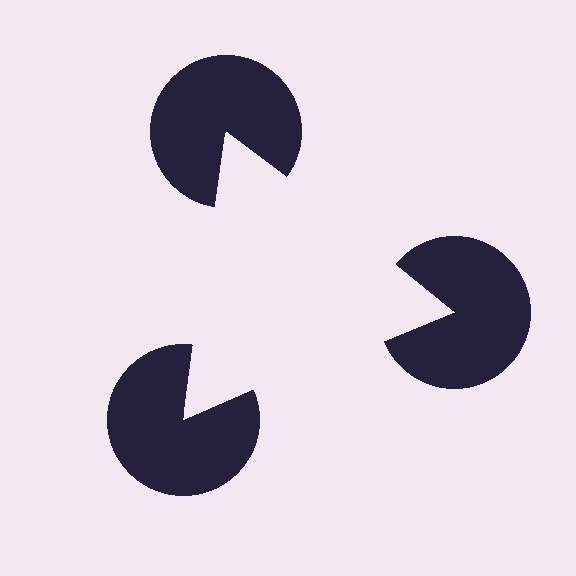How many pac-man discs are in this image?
There are 3 — one at each vertex of the illusory triangle.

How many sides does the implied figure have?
3 sides.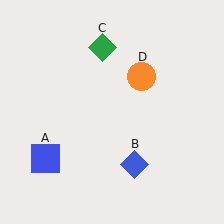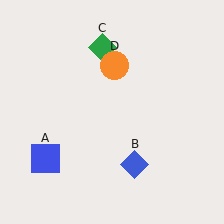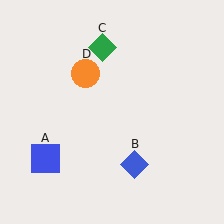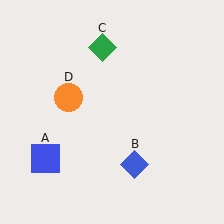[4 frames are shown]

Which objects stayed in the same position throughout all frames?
Blue square (object A) and blue diamond (object B) and green diamond (object C) remained stationary.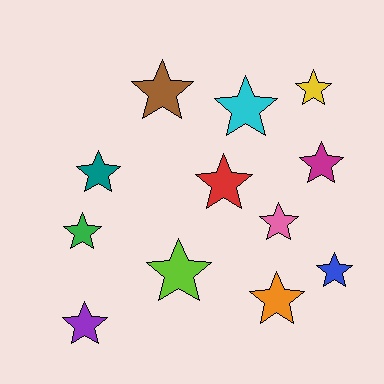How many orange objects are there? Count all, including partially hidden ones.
There is 1 orange object.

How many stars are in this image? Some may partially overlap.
There are 12 stars.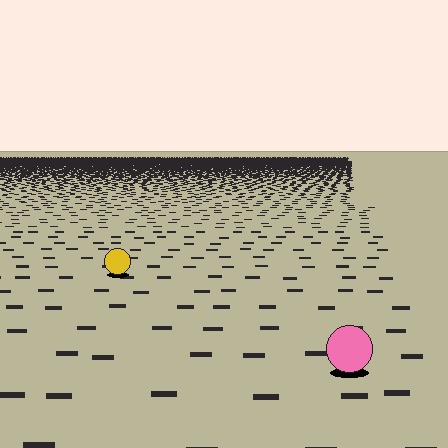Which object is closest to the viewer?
The pink circle is closest. The texture marks near it are larger and more spread out.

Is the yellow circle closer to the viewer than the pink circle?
No. The pink circle is closer — you can tell from the texture gradient: the ground texture is coarser near it.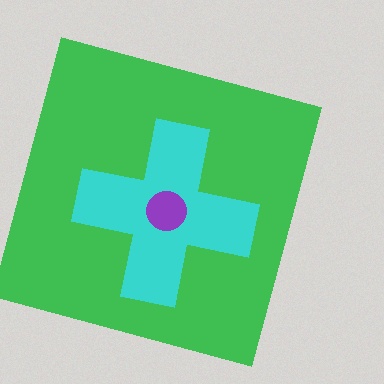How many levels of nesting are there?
3.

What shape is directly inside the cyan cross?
The purple circle.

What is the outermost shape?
The green square.